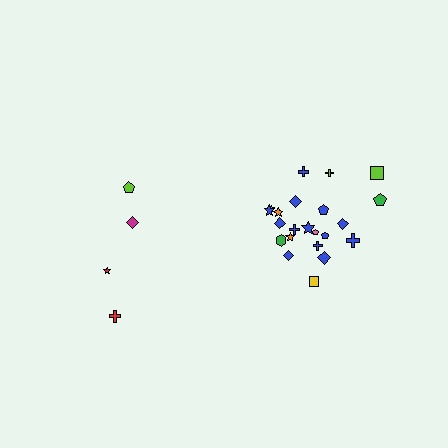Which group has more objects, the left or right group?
The right group.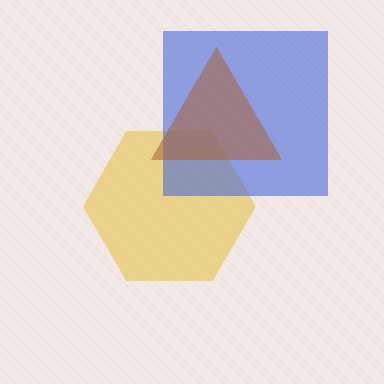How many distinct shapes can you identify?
There are 3 distinct shapes: a yellow hexagon, a blue square, a brown triangle.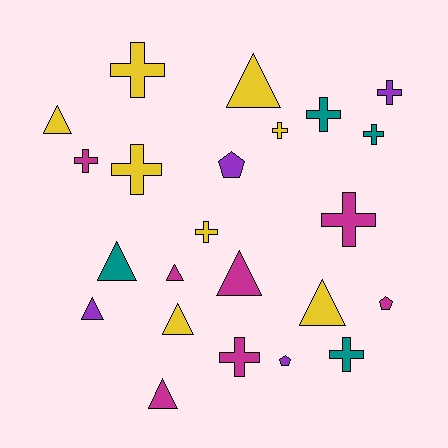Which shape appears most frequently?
Cross, with 11 objects.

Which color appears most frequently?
Yellow, with 8 objects.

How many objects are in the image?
There are 23 objects.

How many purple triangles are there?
There is 1 purple triangle.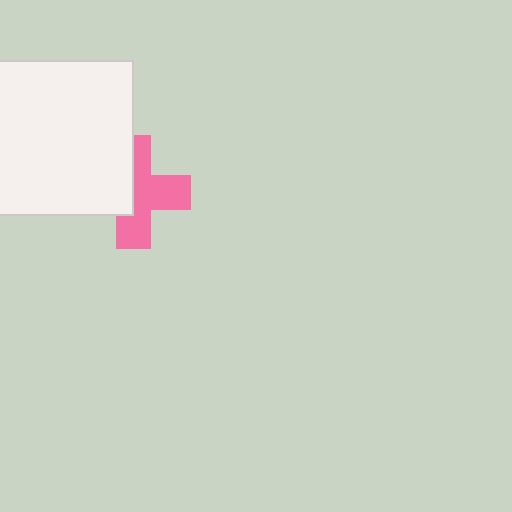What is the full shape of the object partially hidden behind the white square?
The partially hidden object is a pink cross.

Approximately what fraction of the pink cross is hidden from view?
Roughly 40% of the pink cross is hidden behind the white square.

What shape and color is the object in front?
The object in front is a white square.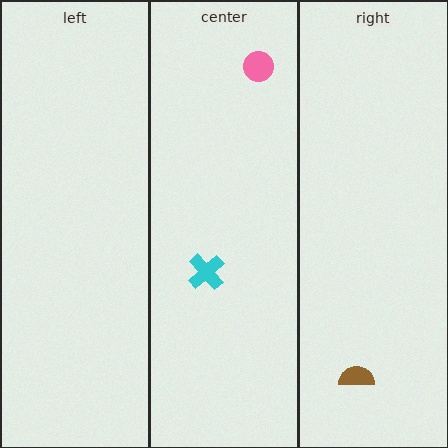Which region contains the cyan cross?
The center region.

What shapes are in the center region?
The cyan cross, the pink circle.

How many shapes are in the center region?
2.